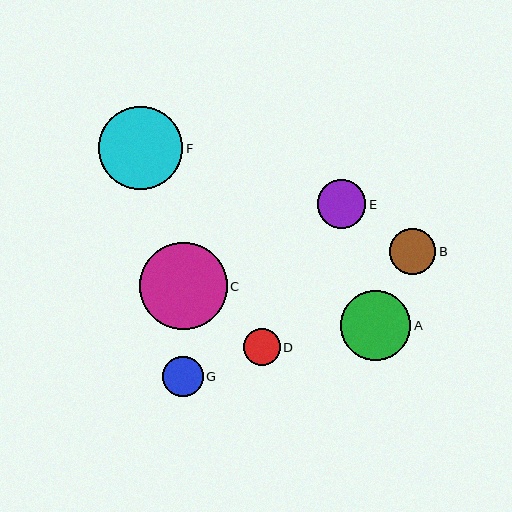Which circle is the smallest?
Circle D is the smallest with a size of approximately 37 pixels.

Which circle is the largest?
Circle C is the largest with a size of approximately 88 pixels.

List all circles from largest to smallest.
From largest to smallest: C, F, A, E, B, G, D.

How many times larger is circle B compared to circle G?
Circle B is approximately 1.1 times the size of circle G.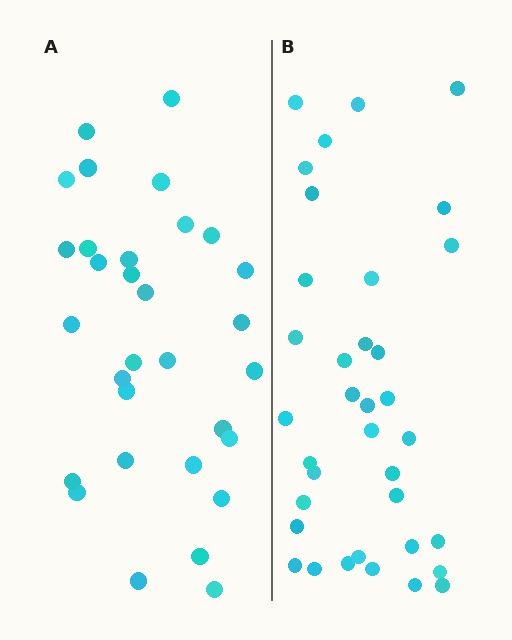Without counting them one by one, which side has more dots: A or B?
Region B (the right region) has more dots.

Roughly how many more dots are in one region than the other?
Region B has about 5 more dots than region A.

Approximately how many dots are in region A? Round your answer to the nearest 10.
About 30 dots. (The exact count is 31, which rounds to 30.)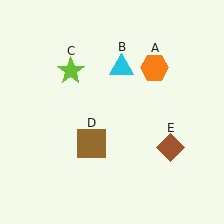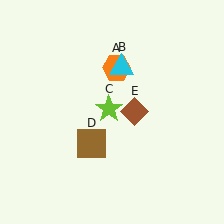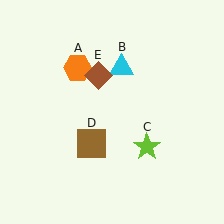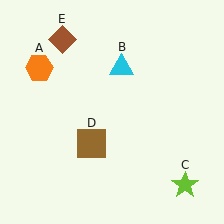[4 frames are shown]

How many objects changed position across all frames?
3 objects changed position: orange hexagon (object A), lime star (object C), brown diamond (object E).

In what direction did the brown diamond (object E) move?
The brown diamond (object E) moved up and to the left.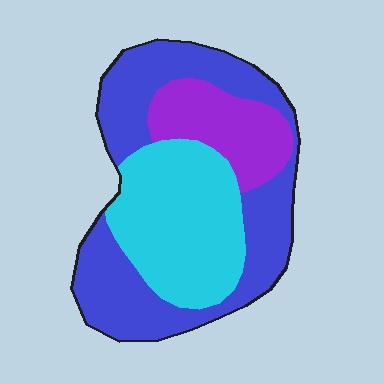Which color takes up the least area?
Purple, at roughly 20%.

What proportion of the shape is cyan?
Cyan covers roughly 35% of the shape.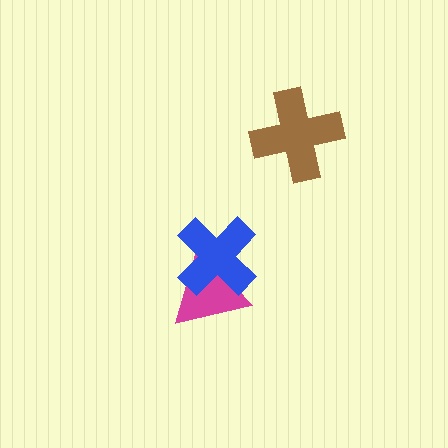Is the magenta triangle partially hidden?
Yes, it is partially covered by another shape.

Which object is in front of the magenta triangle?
The blue cross is in front of the magenta triangle.